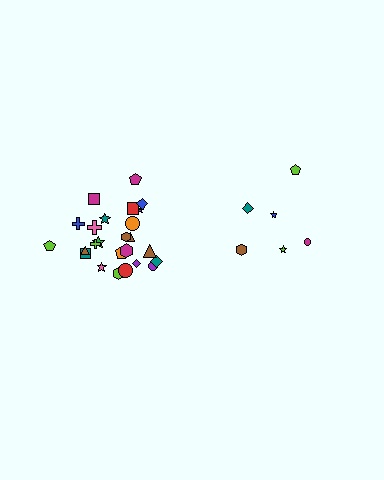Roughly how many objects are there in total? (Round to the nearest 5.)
Roughly 30 objects in total.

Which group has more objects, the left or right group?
The left group.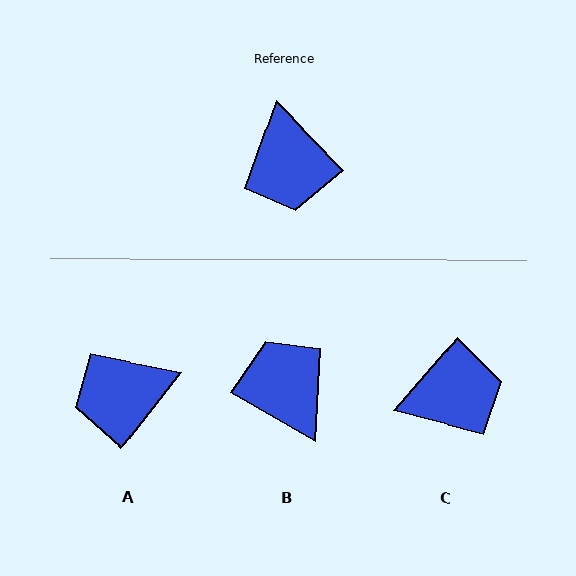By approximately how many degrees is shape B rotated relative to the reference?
Approximately 164 degrees clockwise.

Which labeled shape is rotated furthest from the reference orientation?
B, about 164 degrees away.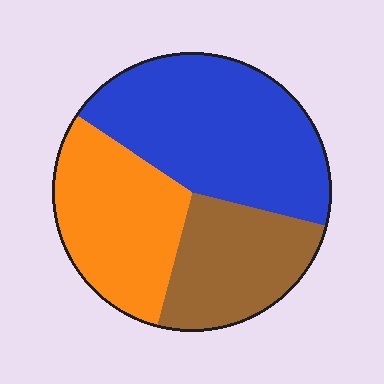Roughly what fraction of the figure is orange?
Orange covers about 30% of the figure.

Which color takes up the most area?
Blue, at roughly 45%.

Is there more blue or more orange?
Blue.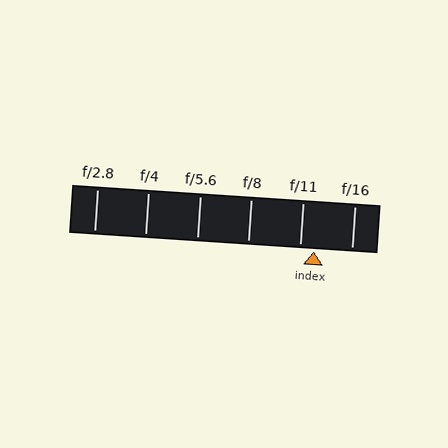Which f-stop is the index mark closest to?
The index mark is closest to f/11.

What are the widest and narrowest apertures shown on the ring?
The widest aperture shown is f/2.8 and the narrowest is f/16.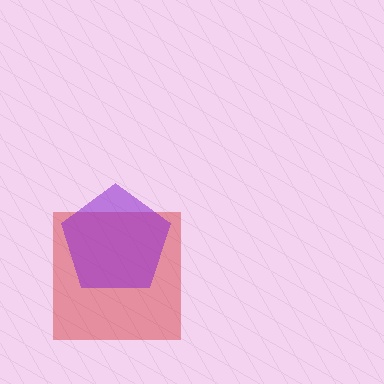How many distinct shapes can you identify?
There are 2 distinct shapes: a red square, a purple pentagon.